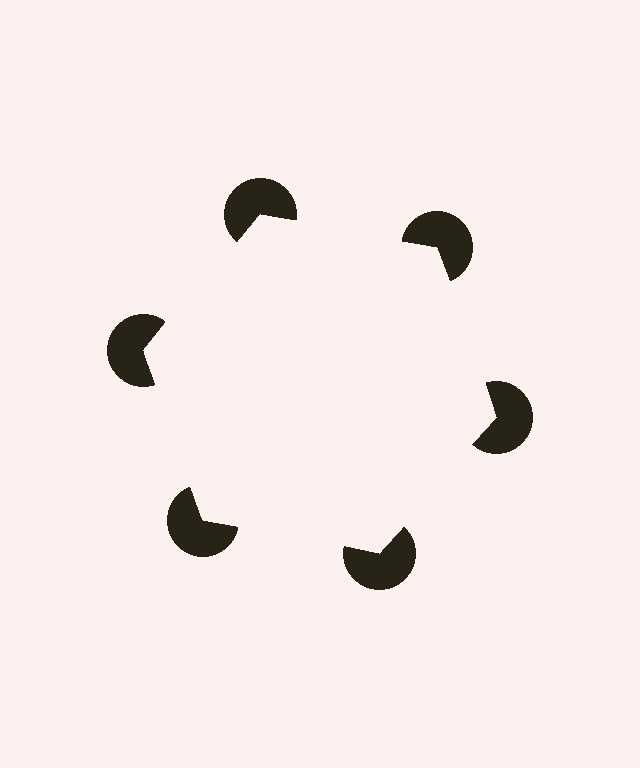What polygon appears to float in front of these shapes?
An illusory hexagon — its edges are inferred from the aligned wedge cuts in the pac-man discs, not physically drawn.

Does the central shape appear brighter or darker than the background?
It typically appears slightly brighter than the background, even though no actual brightness change is drawn.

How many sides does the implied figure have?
6 sides.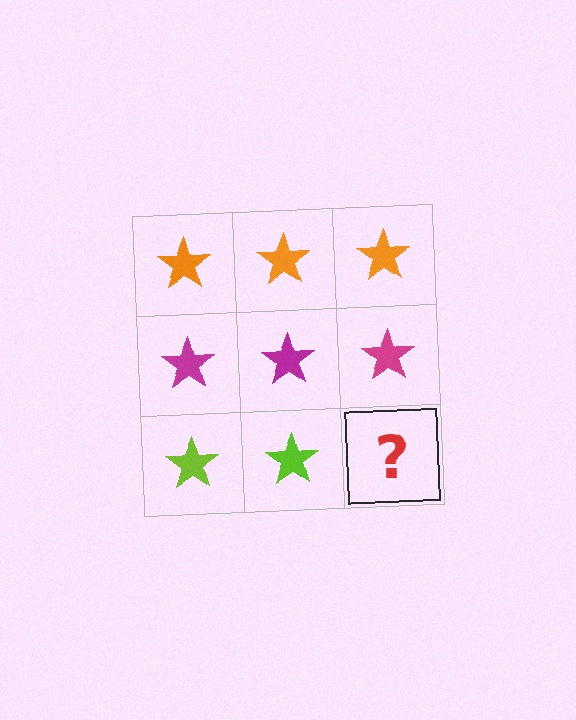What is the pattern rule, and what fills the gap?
The rule is that each row has a consistent color. The gap should be filled with a lime star.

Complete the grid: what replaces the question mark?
The question mark should be replaced with a lime star.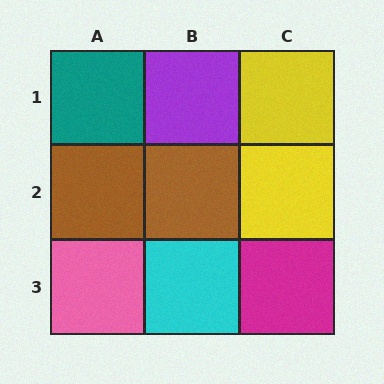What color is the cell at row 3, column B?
Cyan.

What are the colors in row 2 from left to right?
Brown, brown, yellow.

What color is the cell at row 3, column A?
Pink.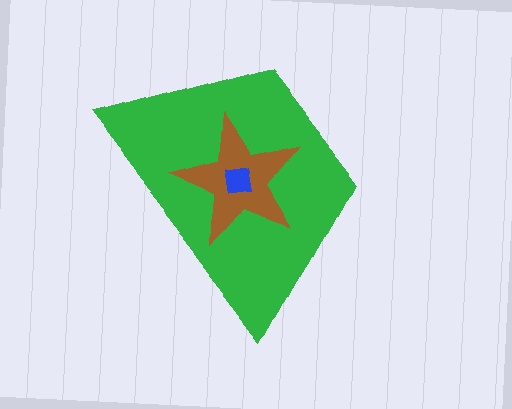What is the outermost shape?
The green trapezoid.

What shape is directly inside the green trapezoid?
The brown star.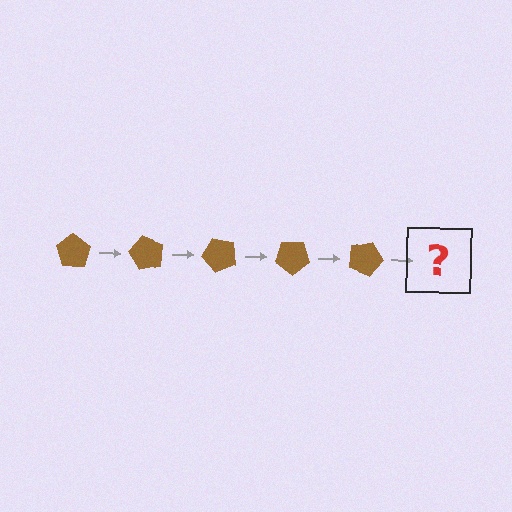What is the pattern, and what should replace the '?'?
The pattern is that the pentagon rotates 60 degrees each step. The '?' should be a brown pentagon rotated 300 degrees.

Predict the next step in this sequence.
The next step is a brown pentagon rotated 300 degrees.